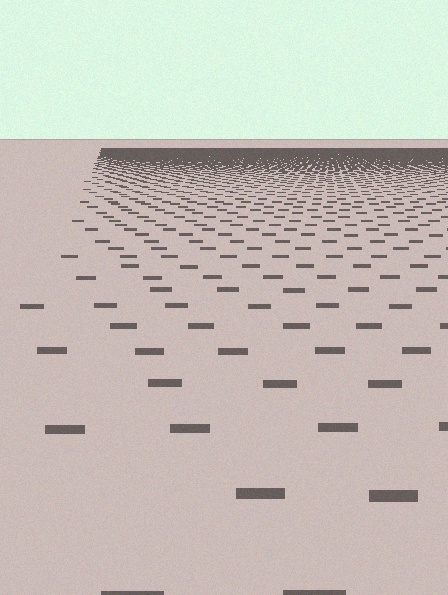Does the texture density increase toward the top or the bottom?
Density increases toward the top.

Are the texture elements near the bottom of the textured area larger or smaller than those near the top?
Larger. Near the bottom, elements are closer to the viewer and appear at a bigger on-screen size.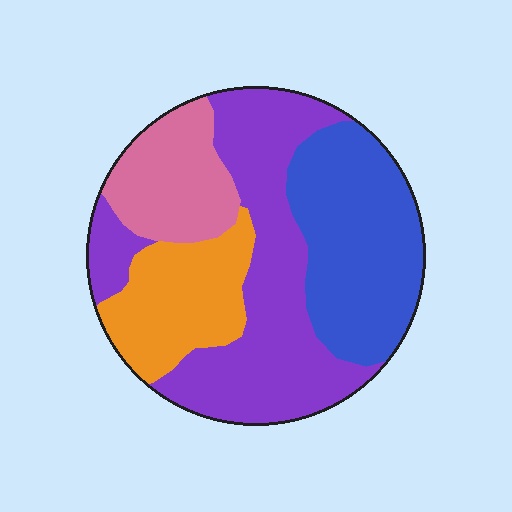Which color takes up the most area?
Purple, at roughly 40%.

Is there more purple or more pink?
Purple.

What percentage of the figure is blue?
Blue takes up between a sixth and a third of the figure.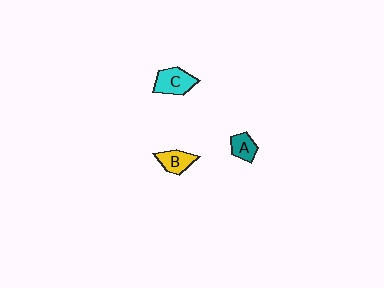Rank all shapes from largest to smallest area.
From largest to smallest: C (cyan), B (yellow), A (teal).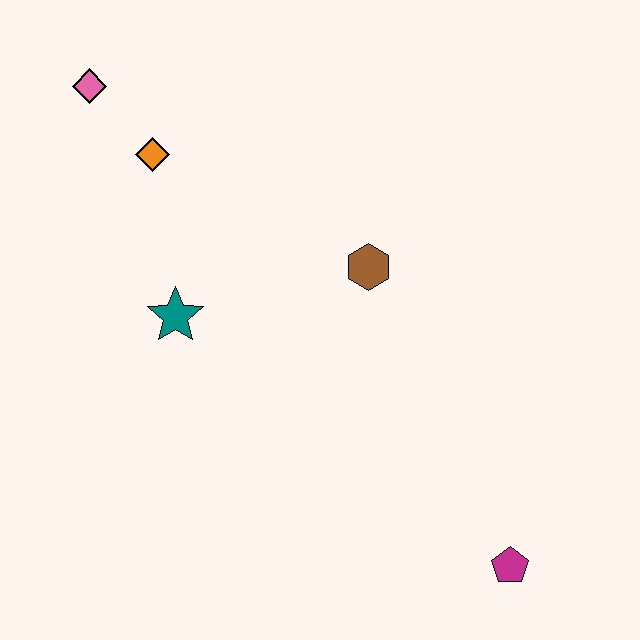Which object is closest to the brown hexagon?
The teal star is closest to the brown hexagon.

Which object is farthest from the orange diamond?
The magenta pentagon is farthest from the orange diamond.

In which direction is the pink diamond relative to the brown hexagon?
The pink diamond is to the left of the brown hexagon.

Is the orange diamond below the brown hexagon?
No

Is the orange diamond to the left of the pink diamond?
No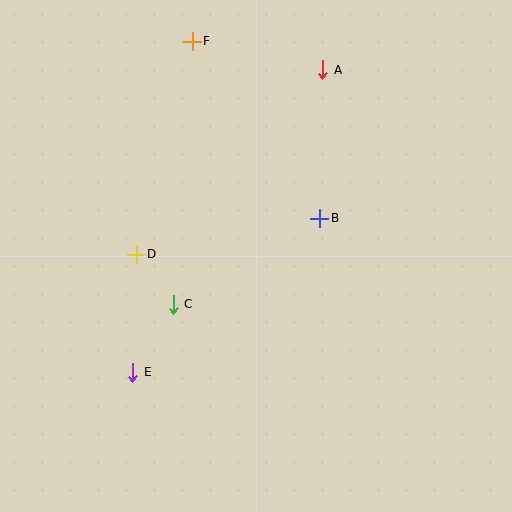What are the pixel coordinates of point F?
Point F is at (192, 41).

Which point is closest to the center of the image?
Point B at (320, 218) is closest to the center.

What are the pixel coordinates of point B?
Point B is at (320, 218).